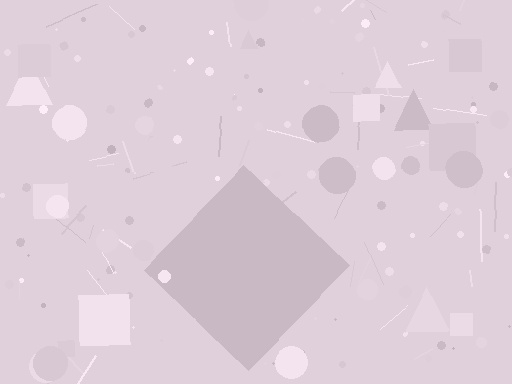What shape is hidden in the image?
A diamond is hidden in the image.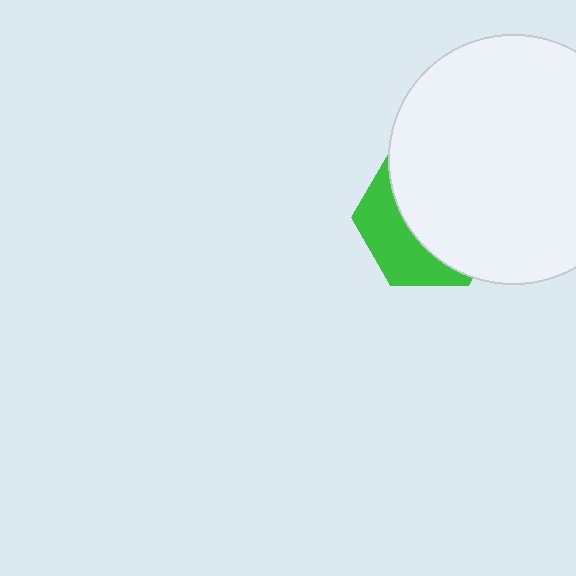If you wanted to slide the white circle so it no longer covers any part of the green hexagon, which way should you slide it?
Slide it toward the upper-right — that is the most direct way to separate the two shapes.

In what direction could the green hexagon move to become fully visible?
The green hexagon could move toward the lower-left. That would shift it out from behind the white circle entirely.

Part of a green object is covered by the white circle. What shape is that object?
It is a hexagon.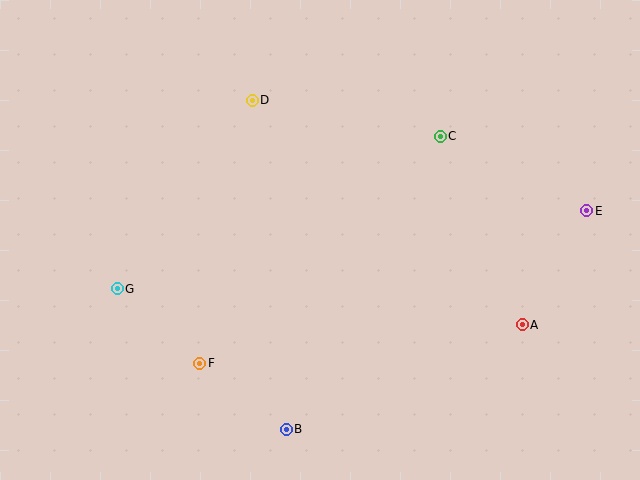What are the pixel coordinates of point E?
Point E is at (587, 211).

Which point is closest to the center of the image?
Point D at (252, 101) is closest to the center.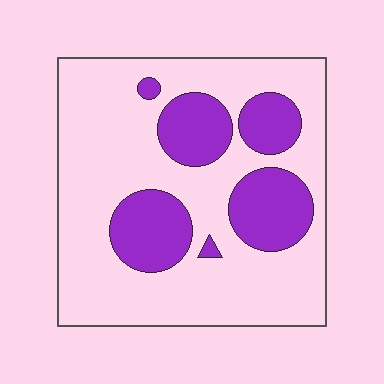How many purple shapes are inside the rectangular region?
6.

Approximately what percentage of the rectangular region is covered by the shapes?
Approximately 25%.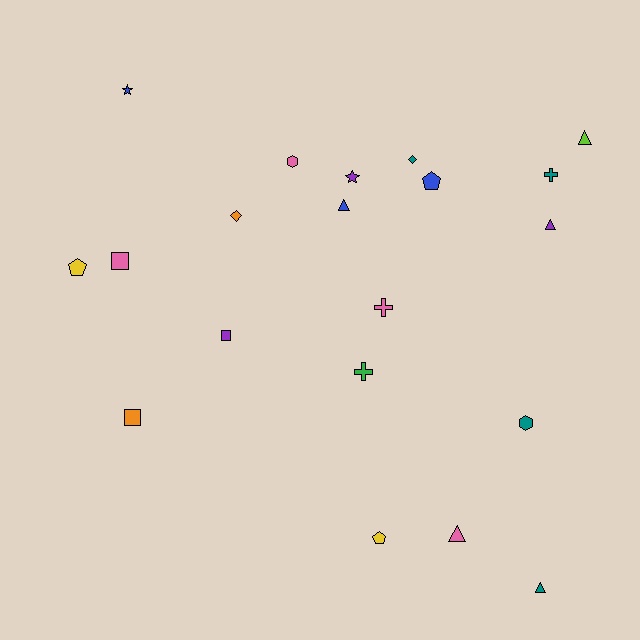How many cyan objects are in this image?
There are no cyan objects.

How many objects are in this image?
There are 20 objects.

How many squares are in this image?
There are 3 squares.